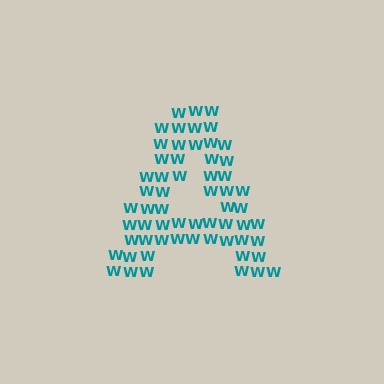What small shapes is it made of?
It is made of small letter W's.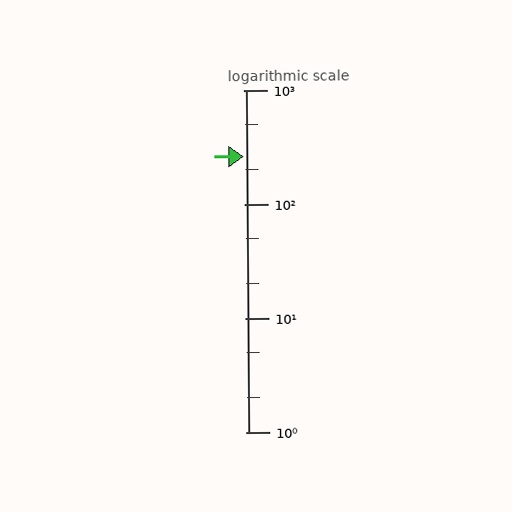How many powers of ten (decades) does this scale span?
The scale spans 3 decades, from 1 to 1000.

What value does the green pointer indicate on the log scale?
The pointer indicates approximately 260.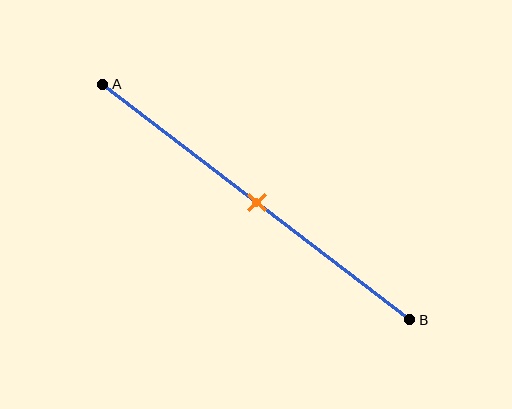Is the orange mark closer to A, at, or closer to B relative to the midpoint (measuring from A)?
The orange mark is approximately at the midpoint of segment AB.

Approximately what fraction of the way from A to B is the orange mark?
The orange mark is approximately 50% of the way from A to B.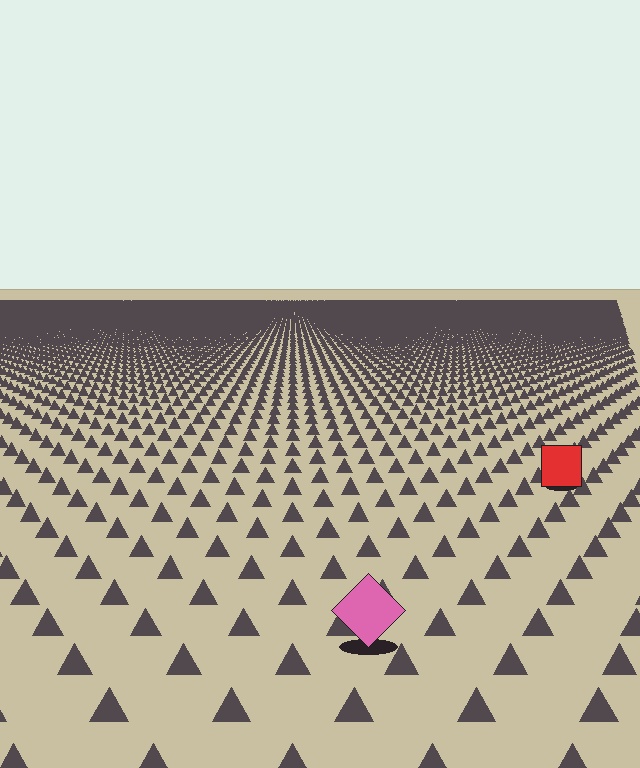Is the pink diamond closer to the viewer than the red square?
Yes. The pink diamond is closer — you can tell from the texture gradient: the ground texture is coarser near it.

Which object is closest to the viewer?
The pink diamond is closest. The texture marks near it are larger and more spread out.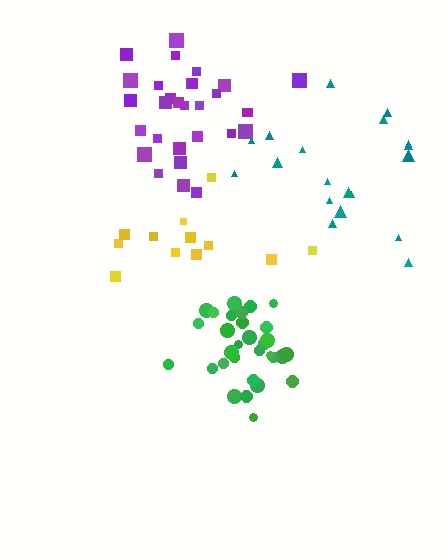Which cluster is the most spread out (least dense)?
Teal.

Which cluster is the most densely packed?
Green.